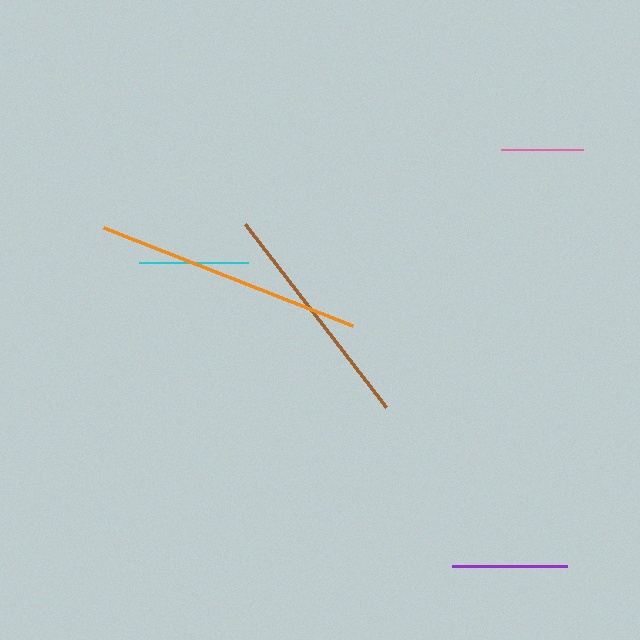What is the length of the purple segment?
The purple segment is approximately 116 pixels long.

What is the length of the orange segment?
The orange segment is approximately 267 pixels long.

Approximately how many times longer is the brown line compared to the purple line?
The brown line is approximately 2.0 times the length of the purple line.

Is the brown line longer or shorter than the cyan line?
The brown line is longer than the cyan line.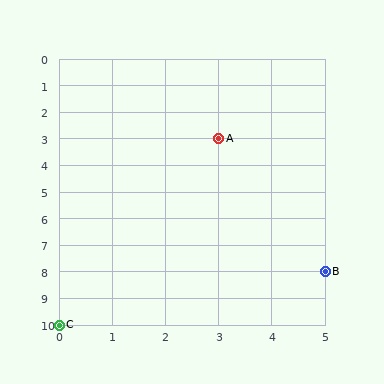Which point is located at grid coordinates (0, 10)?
Point C is at (0, 10).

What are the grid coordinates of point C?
Point C is at grid coordinates (0, 10).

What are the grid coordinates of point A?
Point A is at grid coordinates (3, 3).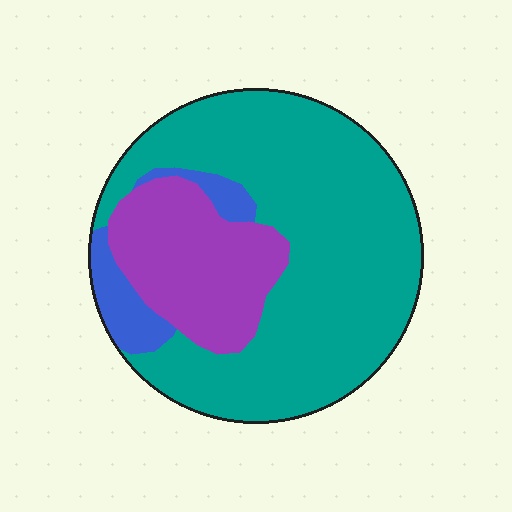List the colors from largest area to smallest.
From largest to smallest: teal, purple, blue.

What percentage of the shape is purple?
Purple takes up about one quarter (1/4) of the shape.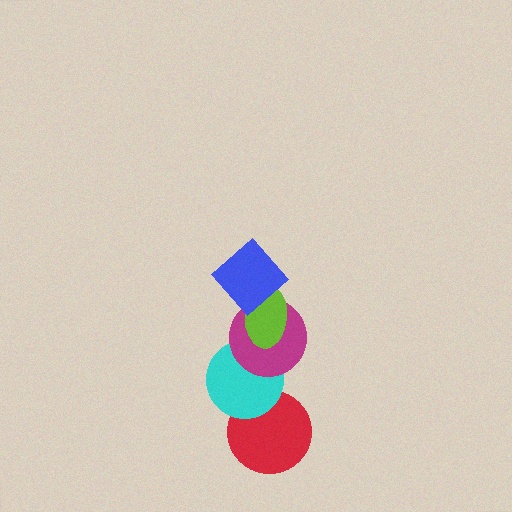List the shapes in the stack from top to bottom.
From top to bottom: the blue diamond, the lime ellipse, the magenta circle, the cyan circle, the red circle.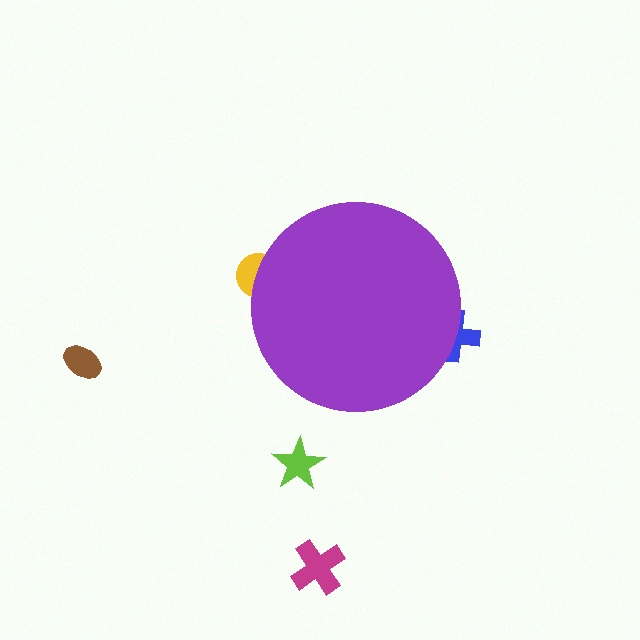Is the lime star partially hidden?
No, the lime star is fully visible.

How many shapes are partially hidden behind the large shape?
2 shapes are partially hidden.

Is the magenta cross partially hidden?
No, the magenta cross is fully visible.